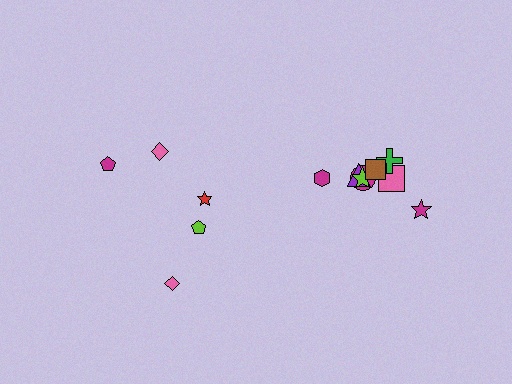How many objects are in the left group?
There are 5 objects.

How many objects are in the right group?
There are 8 objects.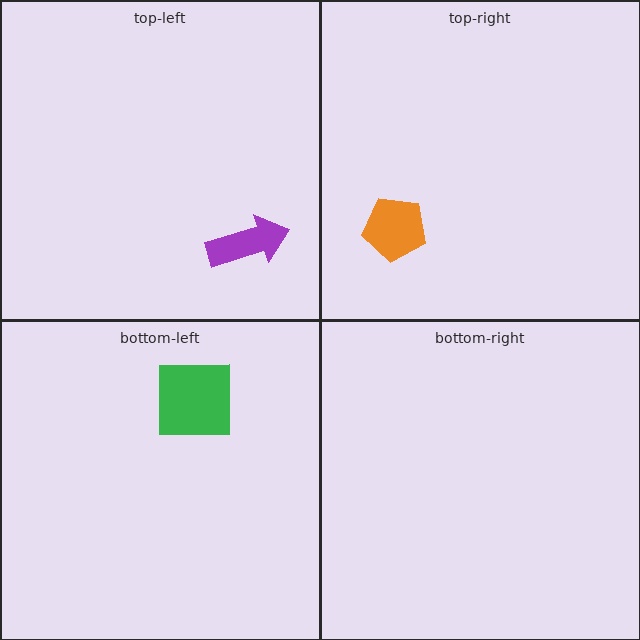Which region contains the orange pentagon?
The top-right region.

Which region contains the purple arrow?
The top-left region.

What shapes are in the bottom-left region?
The green square.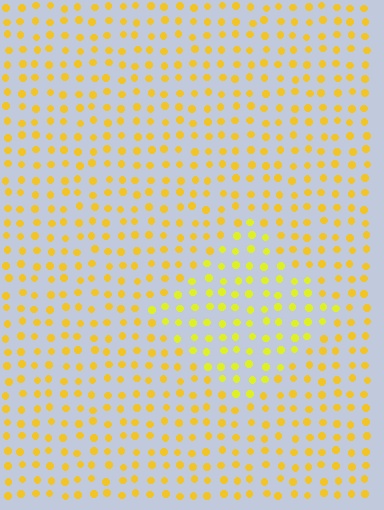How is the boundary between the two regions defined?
The boundary is defined purely by a slight shift in hue (about 19 degrees). Spacing, size, and orientation are identical on both sides.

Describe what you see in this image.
The image is filled with small yellow elements in a uniform arrangement. A diamond-shaped region is visible where the elements are tinted to a slightly different hue, forming a subtle color boundary.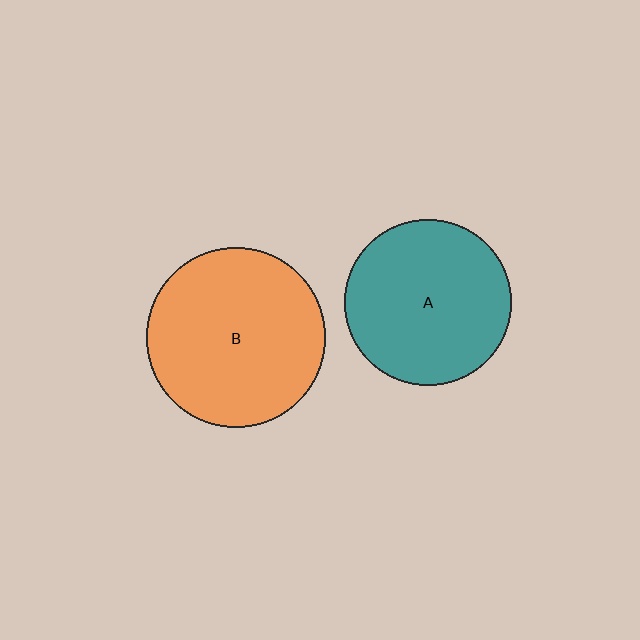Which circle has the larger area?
Circle B (orange).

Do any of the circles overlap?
No, none of the circles overlap.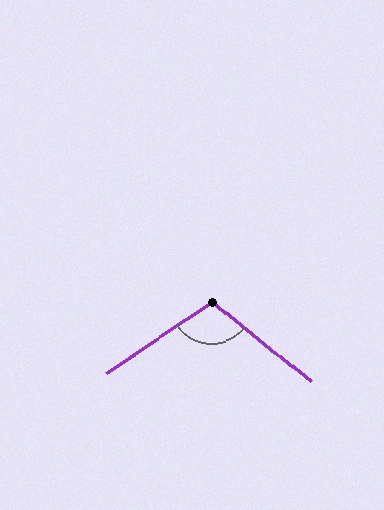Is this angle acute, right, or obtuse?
It is obtuse.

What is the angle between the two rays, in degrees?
Approximately 107 degrees.